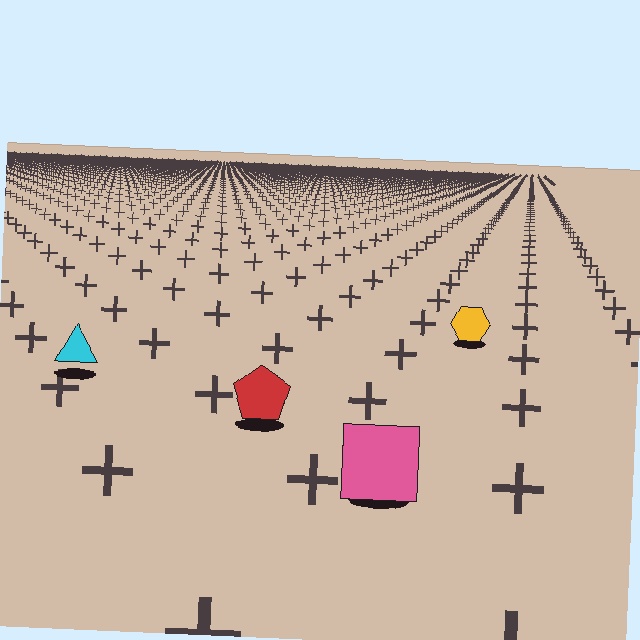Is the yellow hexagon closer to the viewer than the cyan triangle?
No. The cyan triangle is closer — you can tell from the texture gradient: the ground texture is coarser near it.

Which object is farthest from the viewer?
The yellow hexagon is farthest from the viewer. It appears smaller and the ground texture around it is denser.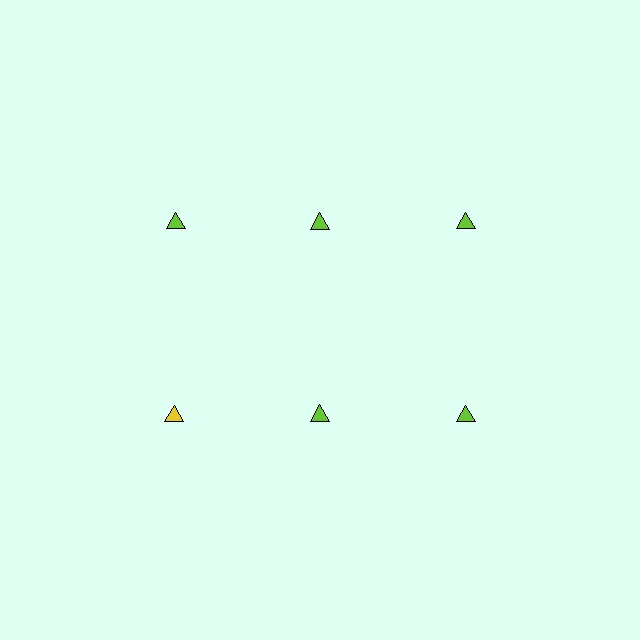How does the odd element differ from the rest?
It has a different color: yellow instead of lime.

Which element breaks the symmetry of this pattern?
The yellow triangle in the second row, leftmost column breaks the symmetry. All other shapes are lime triangles.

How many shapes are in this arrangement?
There are 6 shapes arranged in a grid pattern.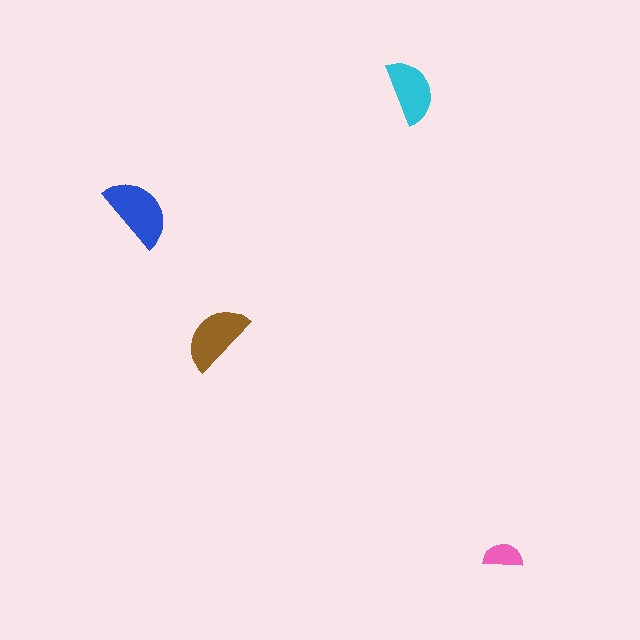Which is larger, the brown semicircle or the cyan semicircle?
The brown one.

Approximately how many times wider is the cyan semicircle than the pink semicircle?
About 1.5 times wider.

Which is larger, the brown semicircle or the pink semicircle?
The brown one.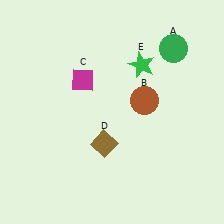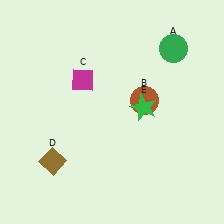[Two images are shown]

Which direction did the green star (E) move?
The green star (E) moved down.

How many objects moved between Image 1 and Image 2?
2 objects moved between the two images.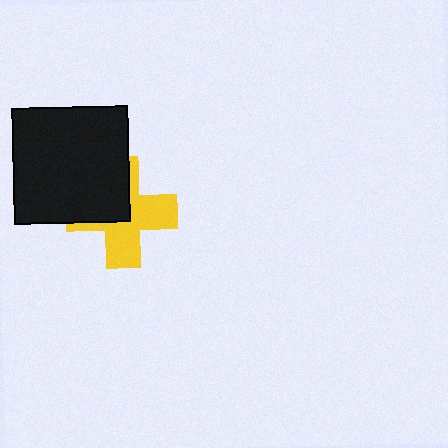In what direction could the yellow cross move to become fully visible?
The yellow cross could move toward the lower-right. That would shift it out from behind the black square entirely.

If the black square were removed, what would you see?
You would see the complete yellow cross.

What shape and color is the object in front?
The object in front is a black square.